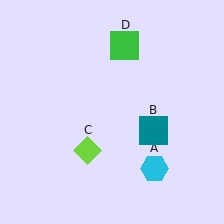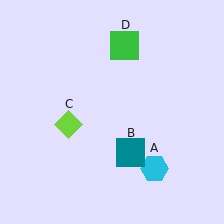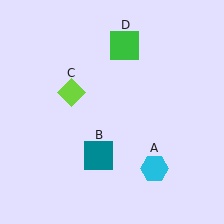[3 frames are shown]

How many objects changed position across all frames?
2 objects changed position: teal square (object B), lime diamond (object C).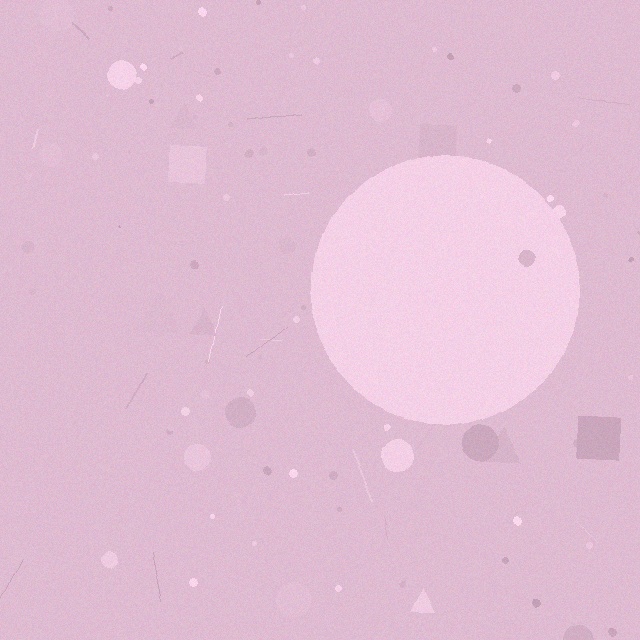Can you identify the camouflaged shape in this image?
The camouflaged shape is a circle.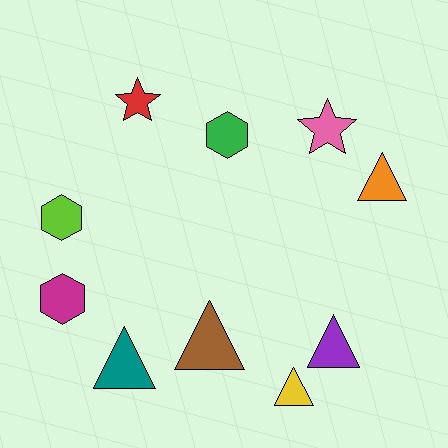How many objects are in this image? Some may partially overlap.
There are 10 objects.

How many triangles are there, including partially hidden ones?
There are 5 triangles.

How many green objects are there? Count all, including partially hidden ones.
There is 1 green object.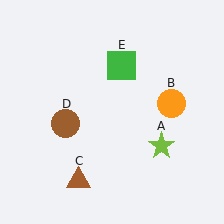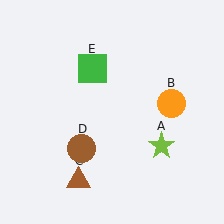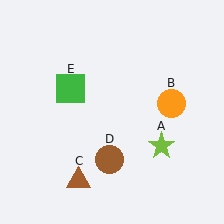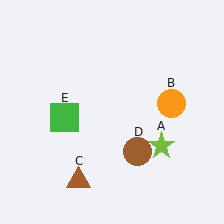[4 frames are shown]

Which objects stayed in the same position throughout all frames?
Lime star (object A) and orange circle (object B) and brown triangle (object C) remained stationary.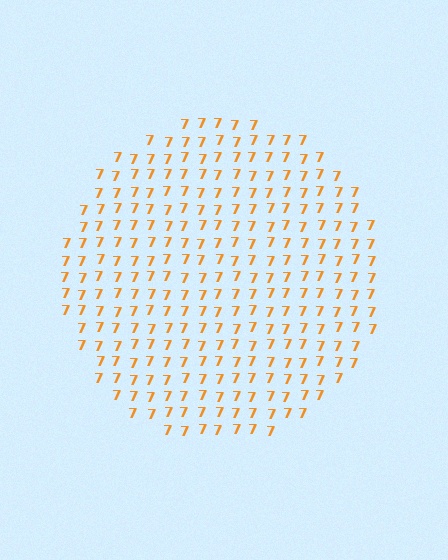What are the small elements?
The small elements are digit 7's.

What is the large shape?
The large shape is a circle.